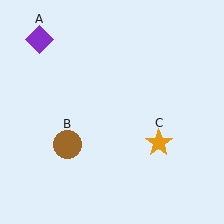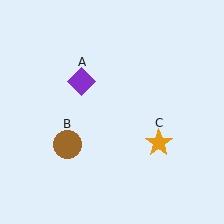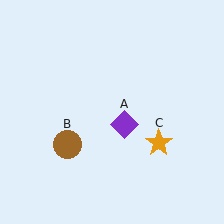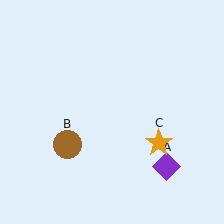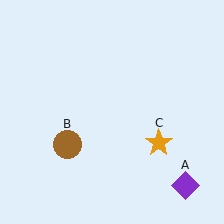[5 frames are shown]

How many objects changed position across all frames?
1 object changed position: purple diamond (object A).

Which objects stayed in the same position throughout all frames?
Brown circle (object B) and orange star (object C) remained stationary.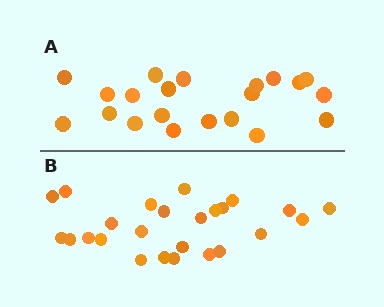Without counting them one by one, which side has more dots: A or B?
Region B (the bottom region) has more dots.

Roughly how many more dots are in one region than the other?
Region B has about 4 more dots than region A.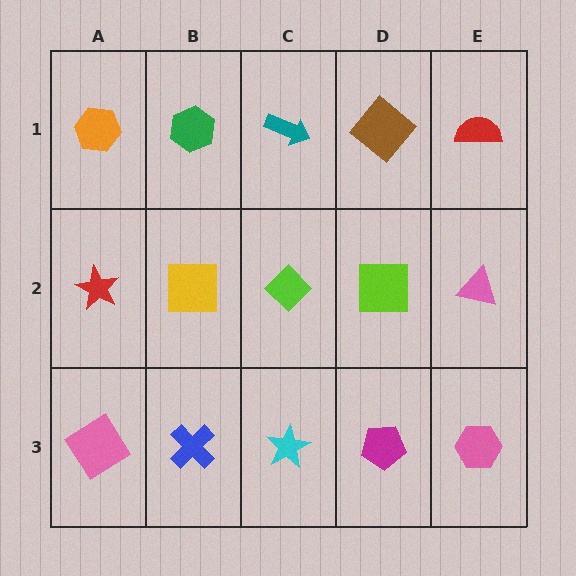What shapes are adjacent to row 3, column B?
A yellow square (row 2, column B), a pink diamond (row 3, column A), a cyan star (row 3, column C).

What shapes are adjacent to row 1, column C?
A lime diamond (row 2, column C), a green hexagon (row 1, column B), a brown diamond (row 1, column D).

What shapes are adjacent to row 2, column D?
A brown diamond (row 1, column D), a magenta pentagon (row 3, column D), a lime diamond (row 2, column C), a pink triangle (row 2, column E).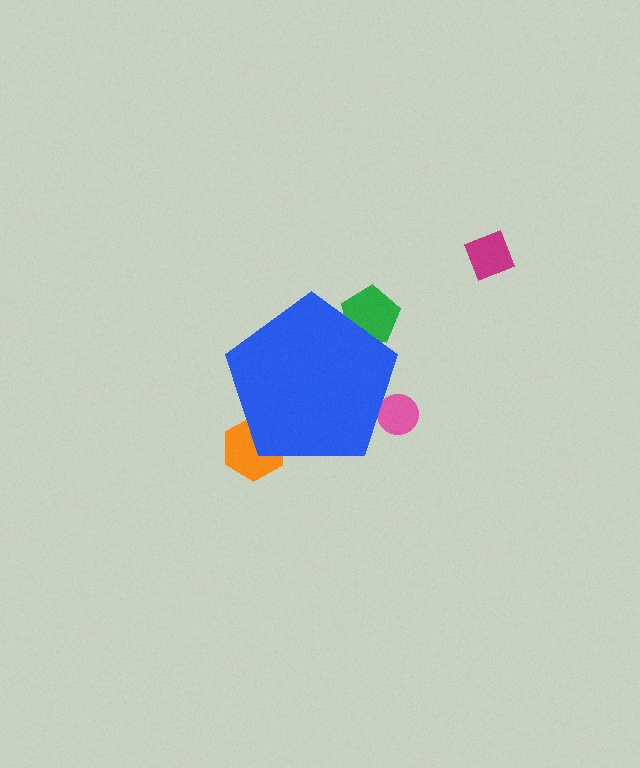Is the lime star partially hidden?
Yes, the lime star is partially hidden behind the blue pentagon.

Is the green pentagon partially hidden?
Yes, the green pentagon is partially hidden behind the blue pentagon.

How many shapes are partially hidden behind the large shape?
4 shapes are partially hidden.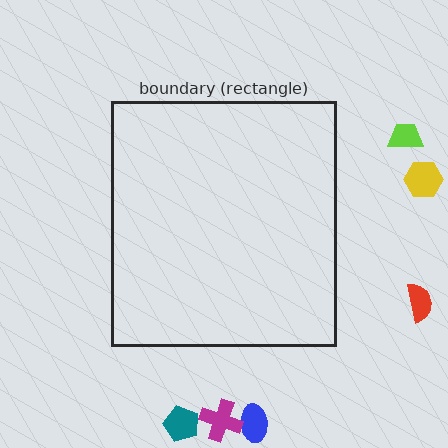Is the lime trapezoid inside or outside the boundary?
Outside.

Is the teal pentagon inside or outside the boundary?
Outside.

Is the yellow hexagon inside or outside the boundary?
Outside.